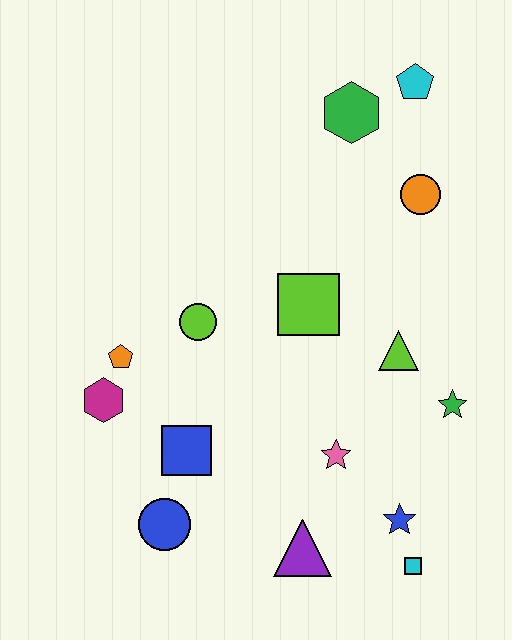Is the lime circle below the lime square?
Yes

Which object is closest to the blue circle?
The blue square is closest to the blue circle.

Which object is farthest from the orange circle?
The blue circle is farthest from the orange circle.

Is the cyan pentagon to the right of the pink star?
Yes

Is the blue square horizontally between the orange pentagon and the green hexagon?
Yes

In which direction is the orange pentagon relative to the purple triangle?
The orange pentagon is above the purple triangle.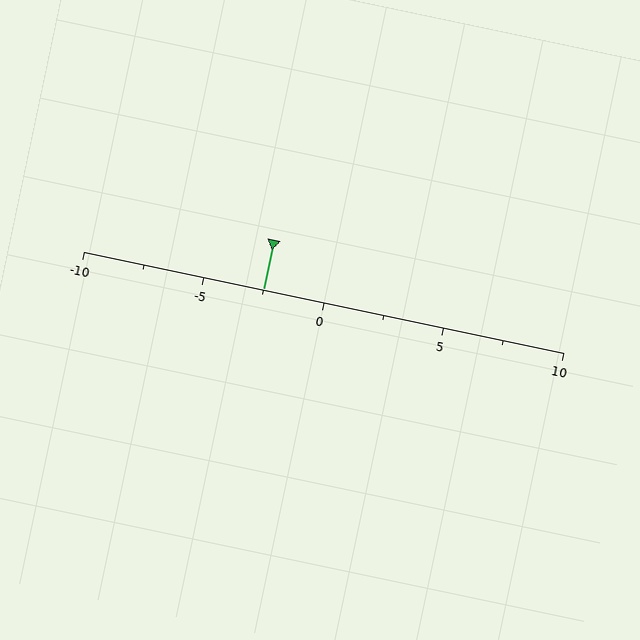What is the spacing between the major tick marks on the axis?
The major ticks are spaced 5 apart.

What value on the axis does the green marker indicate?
The marker indicates approximately -2.5.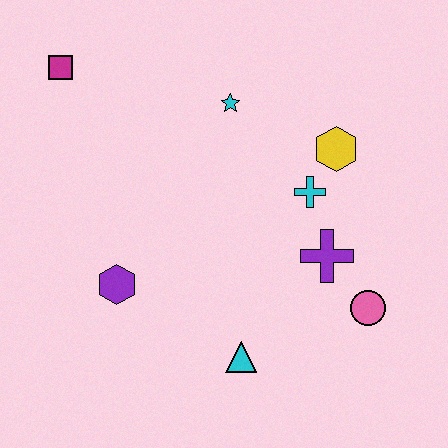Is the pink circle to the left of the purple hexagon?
No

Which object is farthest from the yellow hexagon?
The magenta square is farthest from the yellow hexagon.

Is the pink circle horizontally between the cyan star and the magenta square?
No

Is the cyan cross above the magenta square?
No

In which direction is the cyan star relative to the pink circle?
The cyan star is above the pink circle.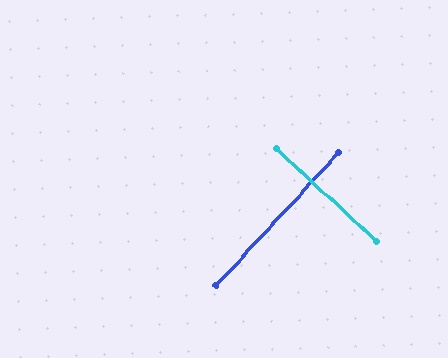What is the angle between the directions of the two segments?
Approximately 90 degrees.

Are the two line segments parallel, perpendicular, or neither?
Perpendicular — they meet at approximately 90°.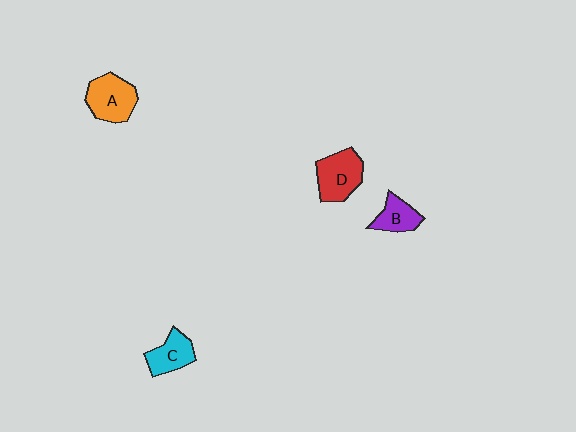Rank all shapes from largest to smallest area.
From largest to smallest: D (red), A (orange), C (cyan), B (purple).